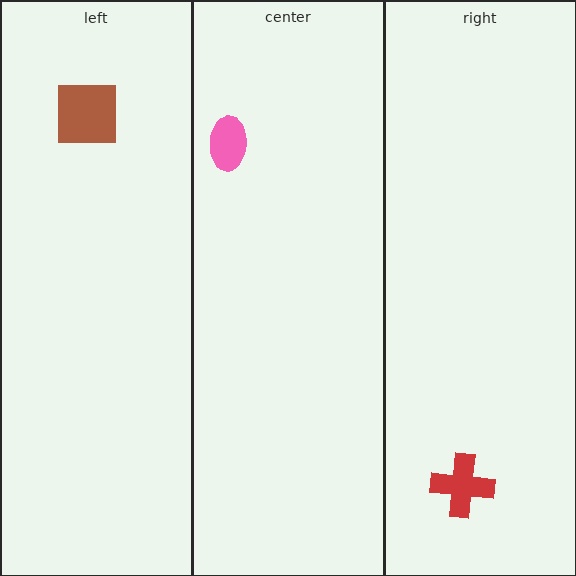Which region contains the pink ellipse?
The center region.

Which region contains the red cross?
The right region.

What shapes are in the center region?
The pink ellipse.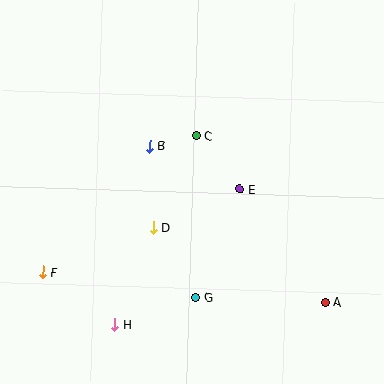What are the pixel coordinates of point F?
Point F is at (43, 272).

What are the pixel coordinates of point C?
Point C is at (196, 136).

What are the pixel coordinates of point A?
Point A is at (325, 302).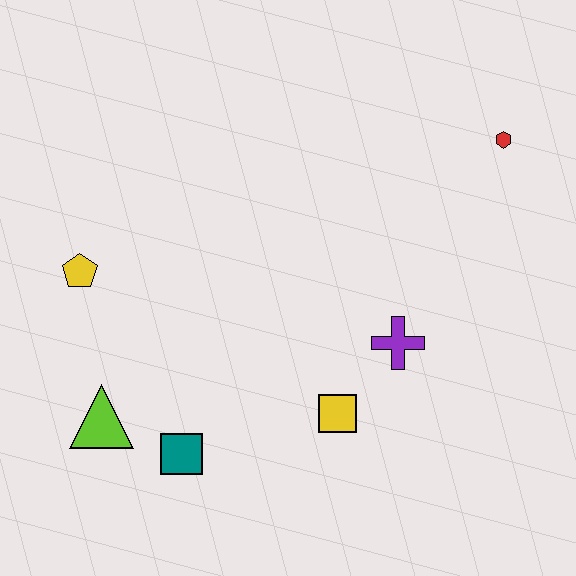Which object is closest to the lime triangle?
The teal square is closest to the lime triangle.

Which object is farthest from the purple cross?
The yellow pentagon is farthest from the purple cross.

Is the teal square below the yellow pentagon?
Yes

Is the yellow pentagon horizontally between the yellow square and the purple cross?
No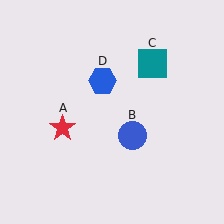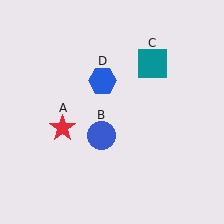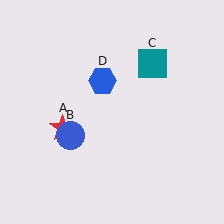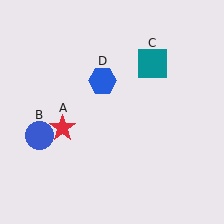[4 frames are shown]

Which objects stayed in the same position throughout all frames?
Red star (object A) and teal square (object C) and blue hexagon (object D) remained stationary.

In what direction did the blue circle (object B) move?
The blue circle (object B) moved left.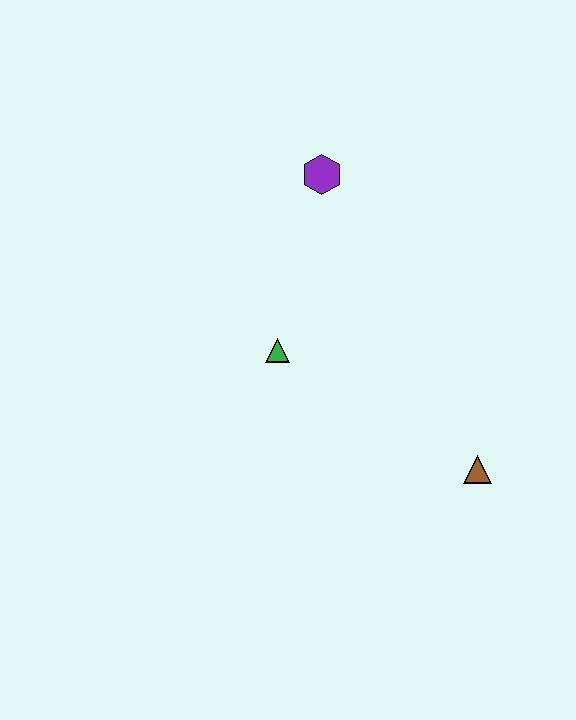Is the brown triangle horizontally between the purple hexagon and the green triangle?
No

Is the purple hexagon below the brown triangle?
No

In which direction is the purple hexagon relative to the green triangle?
The purple hexagon is above the green triangle.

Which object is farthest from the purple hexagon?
The brown triangle is farthest from the purple hexagon.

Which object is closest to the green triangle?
The purple hexagon is closest to the green triangle.